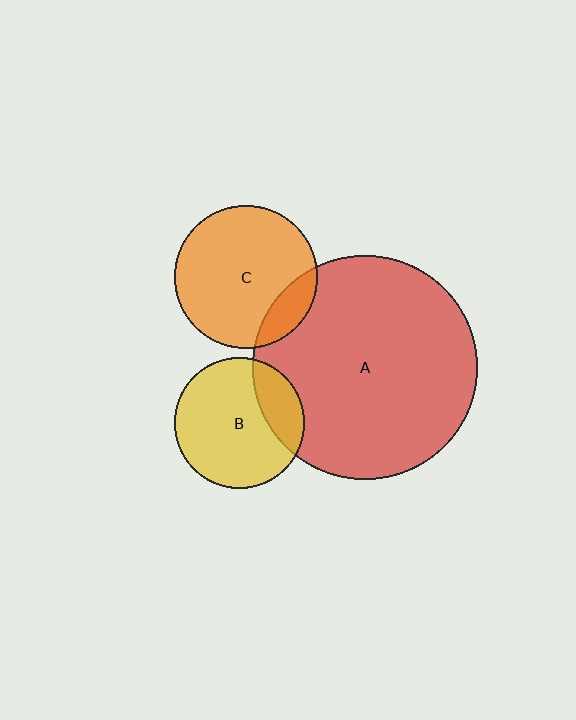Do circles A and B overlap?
Yes.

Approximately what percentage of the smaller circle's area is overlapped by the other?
Approximately 20%.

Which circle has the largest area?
Circle A (red).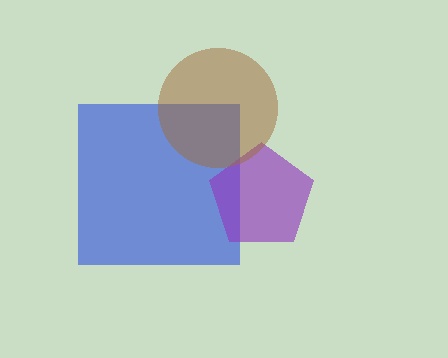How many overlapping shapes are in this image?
There are 3 overlapping shapes in the image.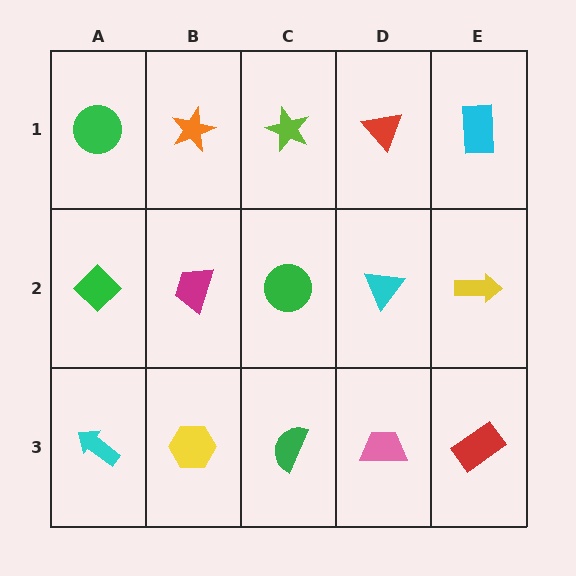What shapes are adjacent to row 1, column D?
A cyan triangle (row 2, column D), a lime star (row 1, column C), a cyan rectangle (row 1, column E).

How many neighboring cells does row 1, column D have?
3.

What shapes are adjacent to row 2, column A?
A green circle (row 1, column A), a cyan arrow (row 3, column A), a magenta trapezoid (row 2, column B).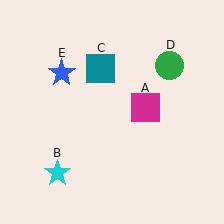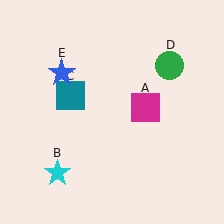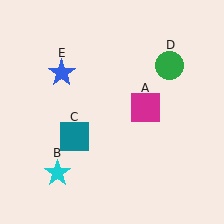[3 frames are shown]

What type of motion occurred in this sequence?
The teal square (object C) rotated counterclockwise around the center of the scene.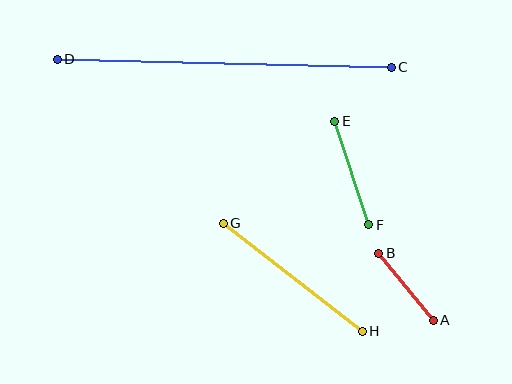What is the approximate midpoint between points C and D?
The midpoint is at approximately (224, 63) pixels.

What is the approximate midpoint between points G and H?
The midpoint is at approximately (293, 277) pixels.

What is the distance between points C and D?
The distance is approximately 334 pixels.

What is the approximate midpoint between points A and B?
The midpoint is at approximately (406, 287) pixels.